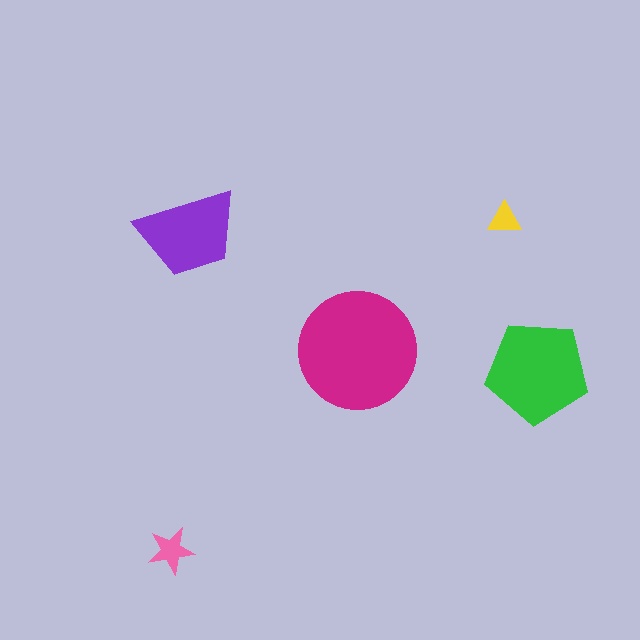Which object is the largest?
The magenta circle.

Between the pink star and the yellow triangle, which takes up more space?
The pink star.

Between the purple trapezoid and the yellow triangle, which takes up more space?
The purple trapezoid.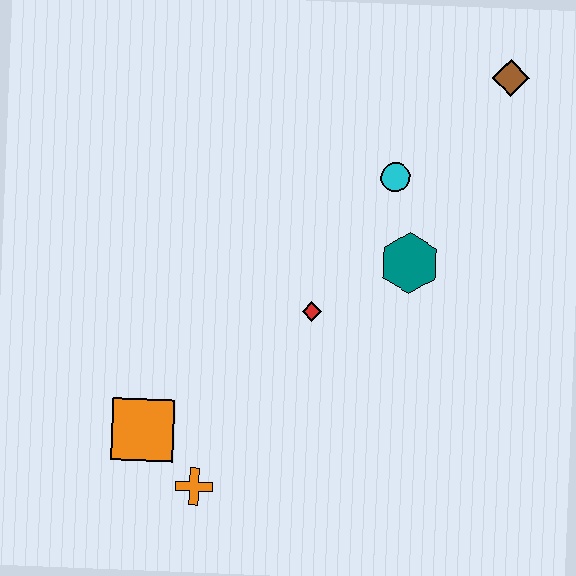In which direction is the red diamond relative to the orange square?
The red diamond is to the right of the orange square.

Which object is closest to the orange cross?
The orange square is closest to the orange cross.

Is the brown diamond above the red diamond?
Yes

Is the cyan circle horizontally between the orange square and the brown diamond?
Yes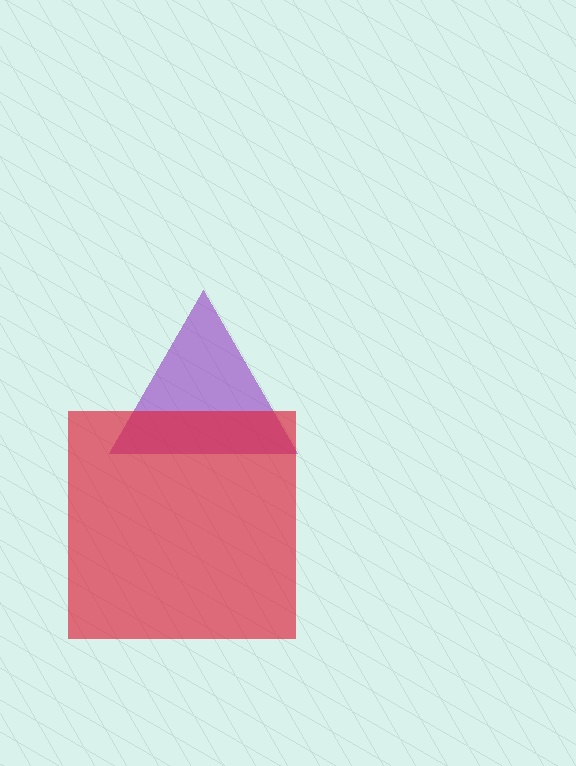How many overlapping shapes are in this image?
There are 2 overlapping shapes in the image.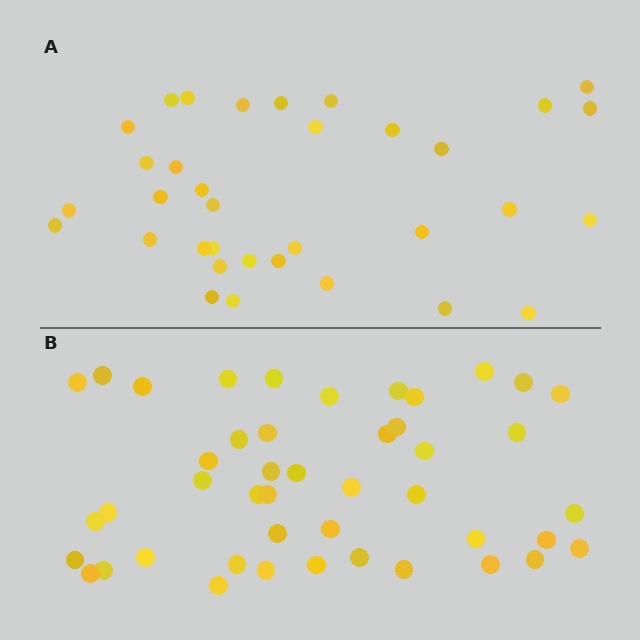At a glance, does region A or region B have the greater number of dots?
Region B (the bottom region) has more dots.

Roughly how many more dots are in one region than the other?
Region B has roughly 12 or so more dots than region A.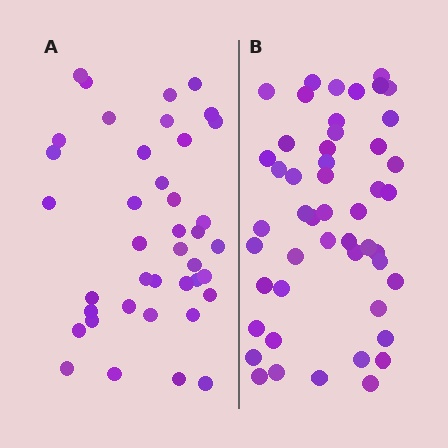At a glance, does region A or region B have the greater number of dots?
Region B (the right region) has more dots.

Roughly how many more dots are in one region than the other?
Region B has roughly 8 or so more dots than region A.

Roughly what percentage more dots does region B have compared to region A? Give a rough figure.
About 20% more.